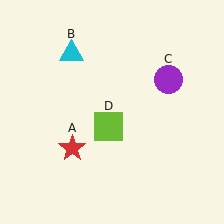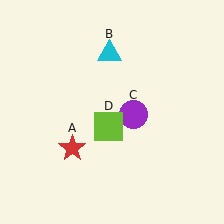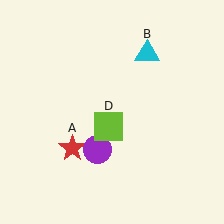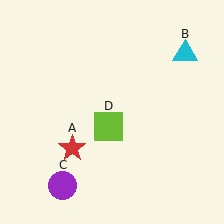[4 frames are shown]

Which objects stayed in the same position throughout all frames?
Red star (object A) and lime square (object D) remained stationary.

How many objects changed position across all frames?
2 objects changed position: cyan triangle (object B), purple circle (object C).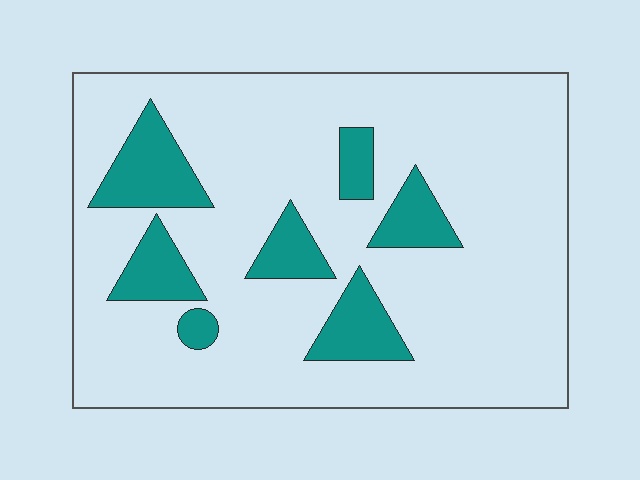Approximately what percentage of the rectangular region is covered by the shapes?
Approximately 15%.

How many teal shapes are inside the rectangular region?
7.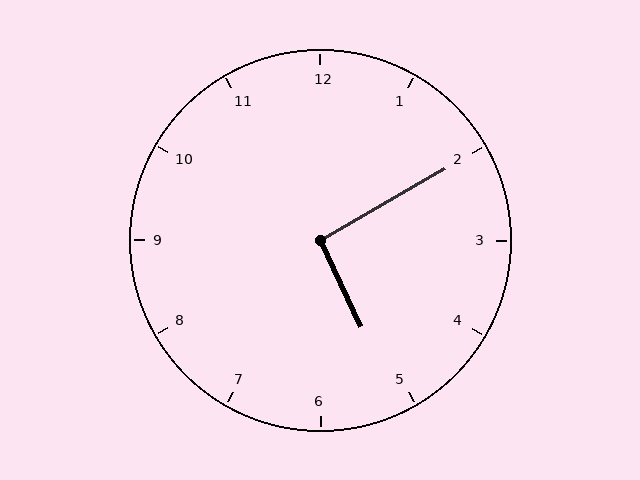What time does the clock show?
5:10.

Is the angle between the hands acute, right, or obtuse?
It is right.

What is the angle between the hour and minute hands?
Approximately 95 degrees.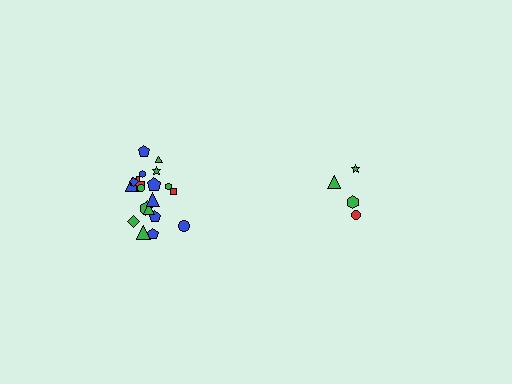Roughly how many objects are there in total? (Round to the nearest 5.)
Roughly 25 objects in total.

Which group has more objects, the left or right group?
The left group.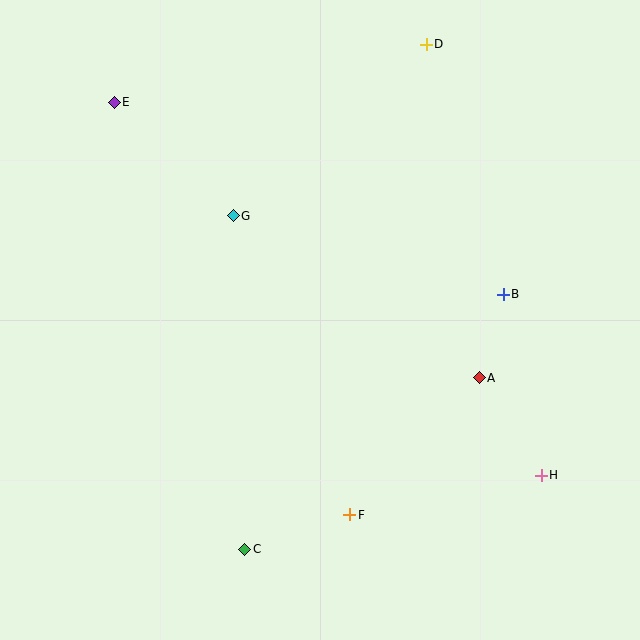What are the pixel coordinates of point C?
Point C is at (245, 549).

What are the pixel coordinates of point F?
Point F is at (350, 515).